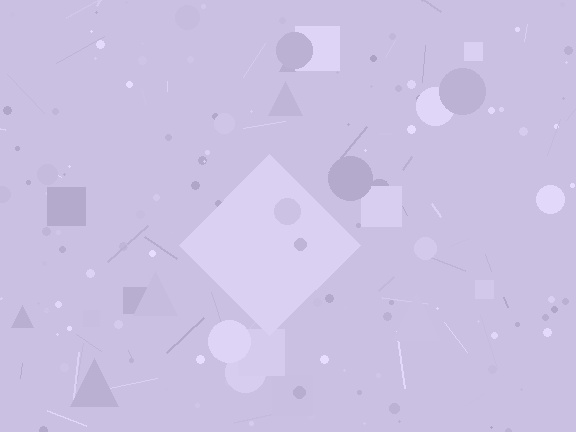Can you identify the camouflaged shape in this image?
The camouflaged shape is a diamond.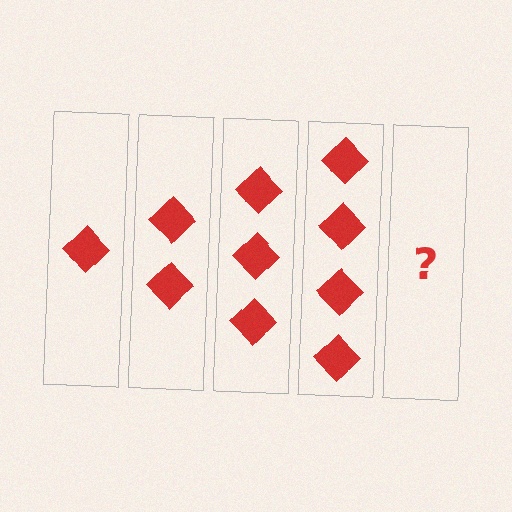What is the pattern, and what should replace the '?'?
The pattern is that each step adds one more diamond. The '?' should be 5 diamonds.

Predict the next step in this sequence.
The next step is 5 diamonds.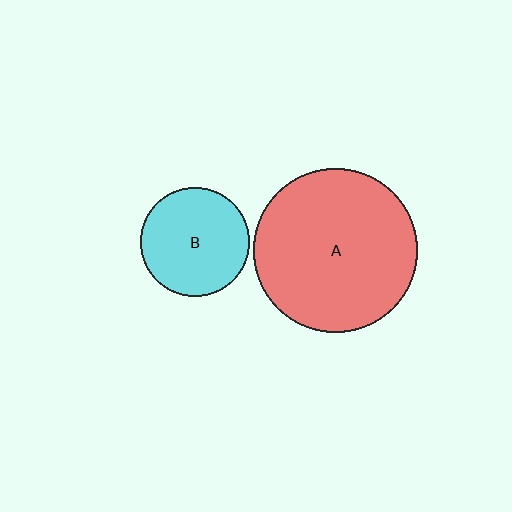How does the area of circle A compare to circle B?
Approximately 2.2 times.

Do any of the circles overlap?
No, none of the circles overlap.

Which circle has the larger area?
Circle A (red).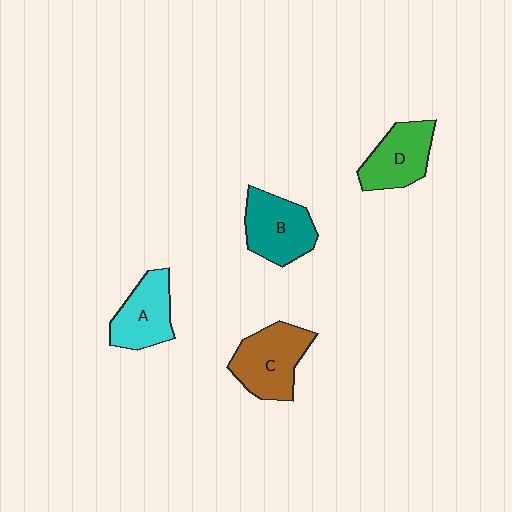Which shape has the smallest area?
Shape A (cyan).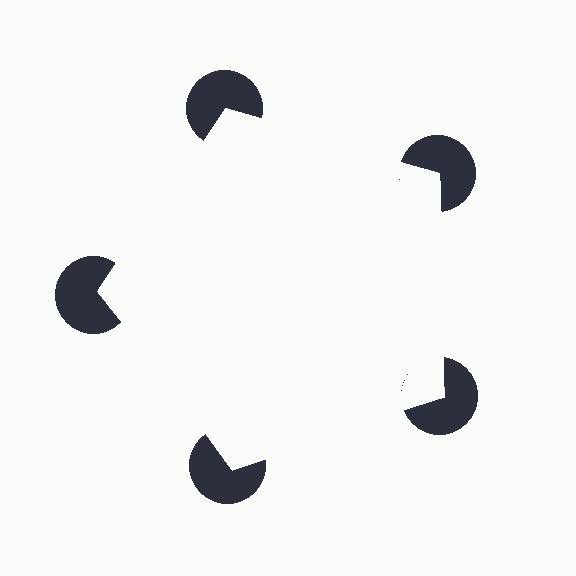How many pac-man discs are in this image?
There are 5 — one at each vertex of the illusory pentagon.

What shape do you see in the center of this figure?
An illusory pentagon — its edges are inferred from the aligned wedge cuts in the pac-man discs, not physically drawn.